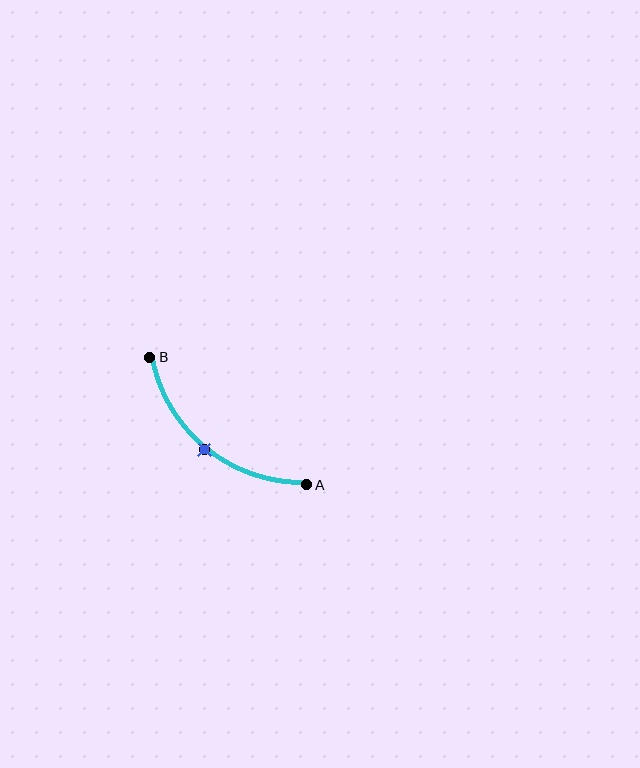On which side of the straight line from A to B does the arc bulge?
The arc bulges below and to the left of the straight line connecting A and B.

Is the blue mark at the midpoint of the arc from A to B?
Yes. The blue mark lies on the arc at equal arc-length from both A and B — it is the arc midpoint.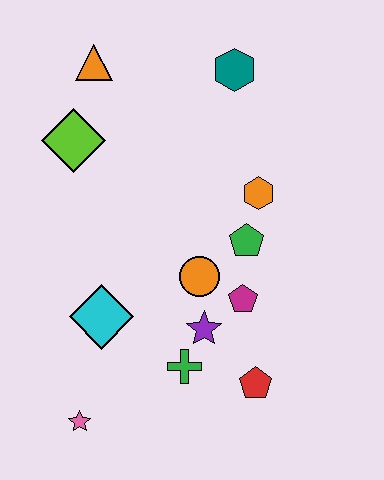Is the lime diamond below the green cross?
No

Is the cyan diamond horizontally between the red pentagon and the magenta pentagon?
No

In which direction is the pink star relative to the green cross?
The pink star is to the left of the green cross.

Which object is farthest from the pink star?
The teal hexagon is farthest from the pink star.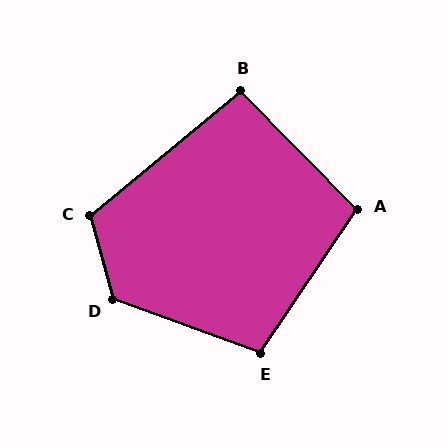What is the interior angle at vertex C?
Approximately 114 degrees (obtuse).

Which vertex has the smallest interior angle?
B, at approximately 95 degrees.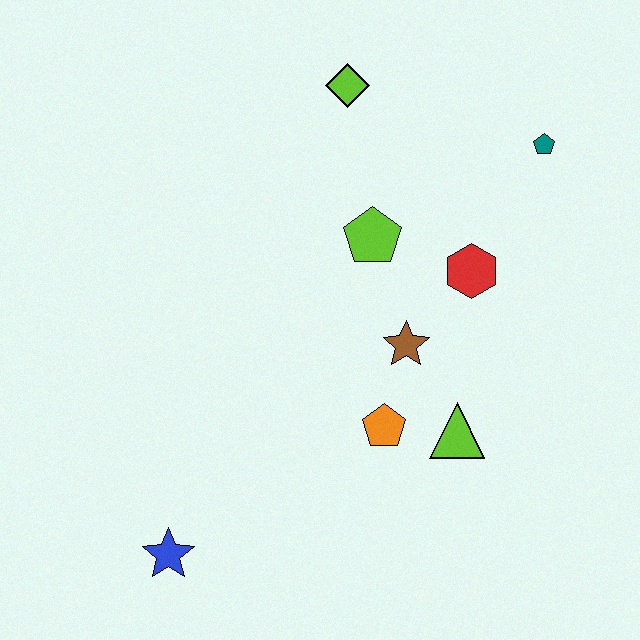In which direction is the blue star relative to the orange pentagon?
The blue star is to the left of the orange pentagon.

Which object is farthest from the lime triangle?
The lime diamond is farthest from the lime triangle.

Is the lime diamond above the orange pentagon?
Yes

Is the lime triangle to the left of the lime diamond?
No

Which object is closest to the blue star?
The orange pentagon is closest to the blue star.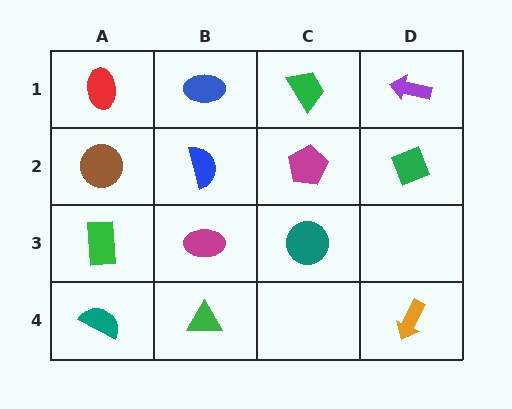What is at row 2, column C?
A magenta pentagon.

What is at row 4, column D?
An orange arrow.